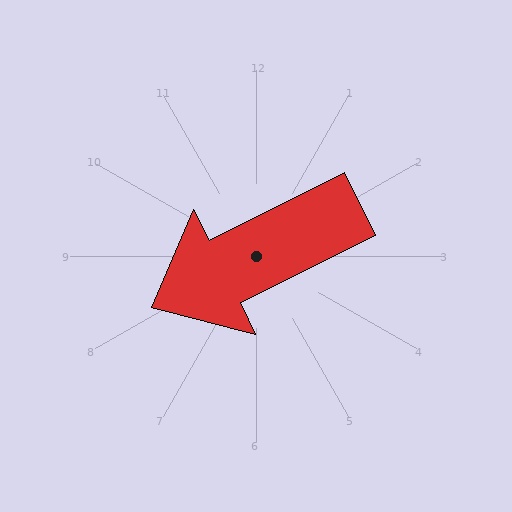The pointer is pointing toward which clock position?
Roughly 8 o'clock.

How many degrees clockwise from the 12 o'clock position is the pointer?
Approximately 244 degrees.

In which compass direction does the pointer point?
Southwest.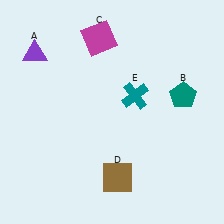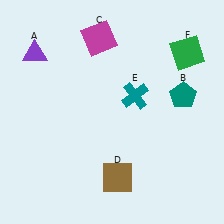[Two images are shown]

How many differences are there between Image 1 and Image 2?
There is 1 difference between the two images.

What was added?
A green square (F) was added in Image 2.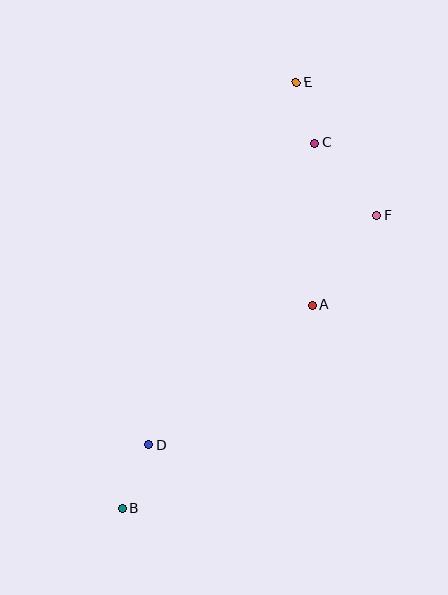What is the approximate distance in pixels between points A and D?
The distance between A and D is approximately 215 pixels.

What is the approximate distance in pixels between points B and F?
The distance between B and F is approximately 388 pixels.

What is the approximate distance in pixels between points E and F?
The distance between E and F is approximately 156 pixels.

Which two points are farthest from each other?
Points B and E are farthest from each other.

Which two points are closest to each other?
Points C and E are closest to each other.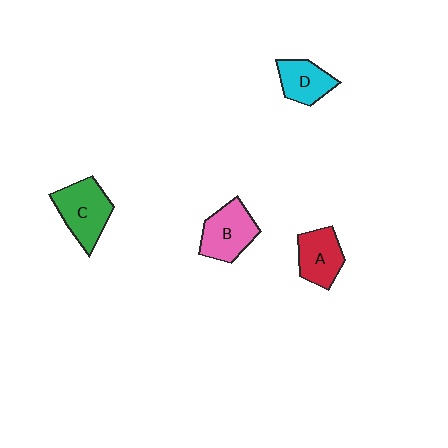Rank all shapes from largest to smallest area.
From largest to smallest: C (green), B (pink), A (red), D (cyan).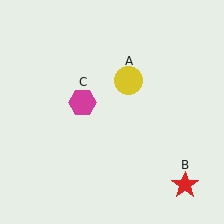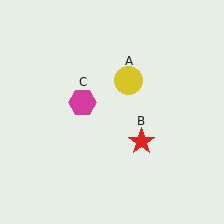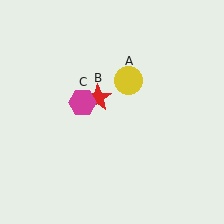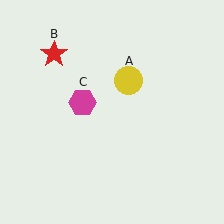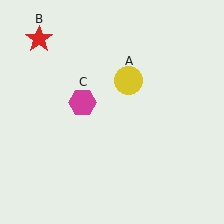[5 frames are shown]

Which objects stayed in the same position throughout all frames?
Yellow circle (object A) and magenta hexagon (object C) remained stationary.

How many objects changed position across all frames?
1 object changed position: red star (object B).